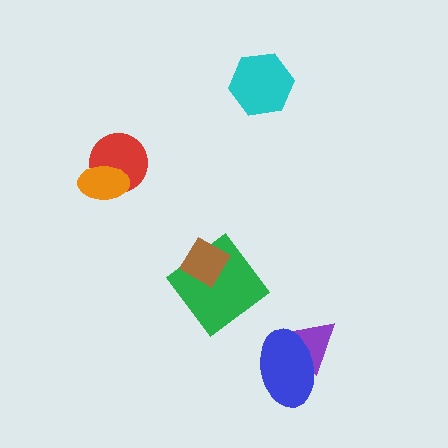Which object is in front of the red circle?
The orange ellipse is in front of the red circle.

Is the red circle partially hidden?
Yes, it is partially covered by another shape.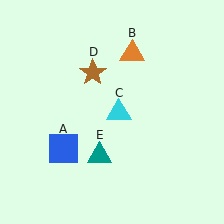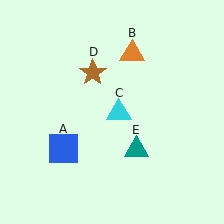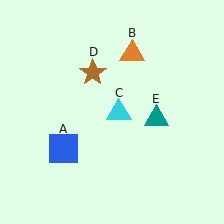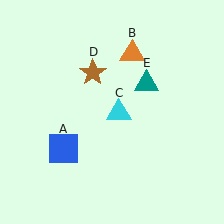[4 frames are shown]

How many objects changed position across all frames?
1 object changed position: teal triangle (object E).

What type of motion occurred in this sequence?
The teal triangle (object E) rotated counterclockwise around the center of the scene.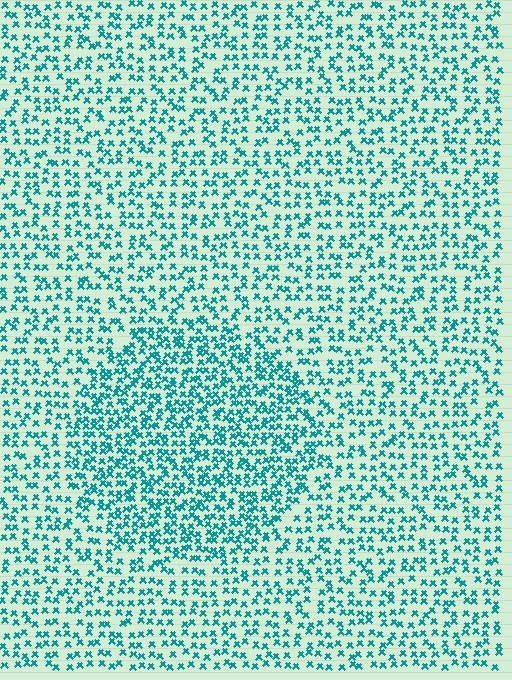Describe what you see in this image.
The image contains small teal elements arranged at two different densities. A circle-shaped region is visible where the elements are more densely packed than the surrounding area.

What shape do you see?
I see a circle.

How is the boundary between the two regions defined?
The boundary is defined by a change in element density (approximately 1.7x ratio). All elements are the same color, size, and shape.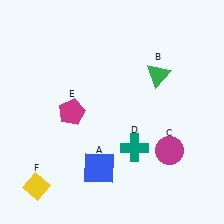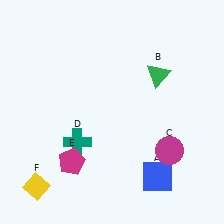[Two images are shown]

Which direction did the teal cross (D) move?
The teal cross (D) moved left.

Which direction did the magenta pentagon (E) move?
The magenta pentagon (E) moved down.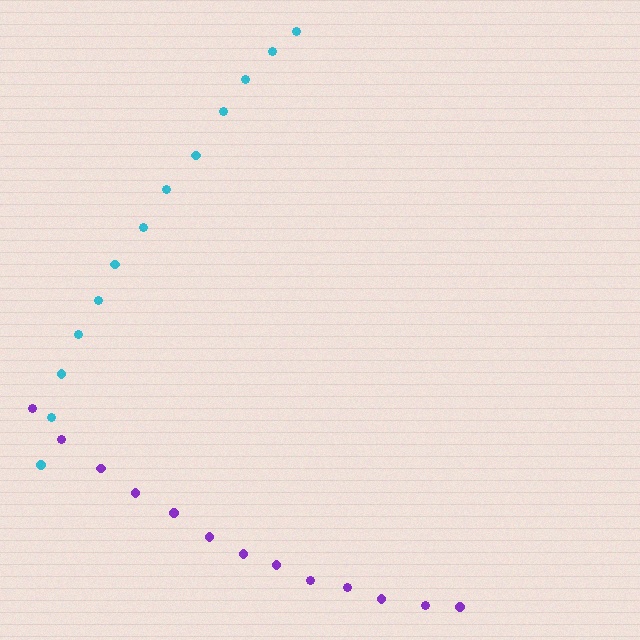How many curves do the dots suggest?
There are 2 distinct paths.